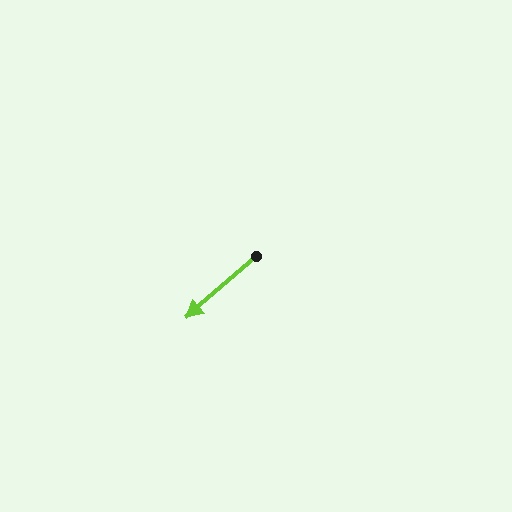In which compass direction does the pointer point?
Southwest.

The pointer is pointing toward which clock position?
Roughly 8 o'clock.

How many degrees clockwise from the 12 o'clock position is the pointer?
Approximately 229 degrees.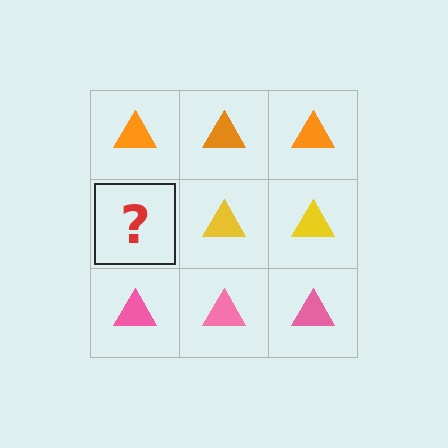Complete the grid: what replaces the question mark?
The question mark should be replaced with a yellow triangle.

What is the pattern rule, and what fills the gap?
The rule is that each row has a consistent color. The gap should be filled with a yellow triangle.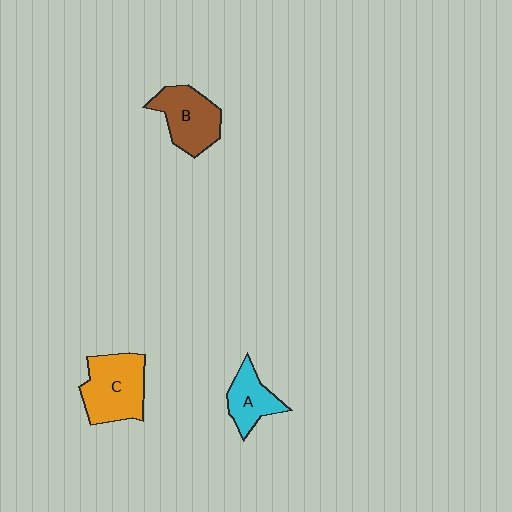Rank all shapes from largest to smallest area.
From largest to smallest: C (orange), B (brown), A (cyan).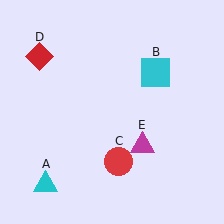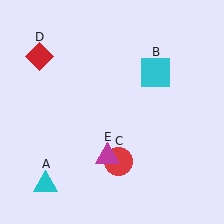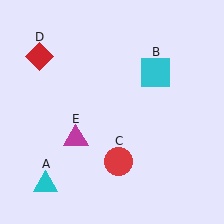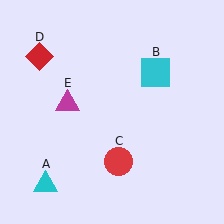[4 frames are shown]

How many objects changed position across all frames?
1 object changed position: magenta triangle (object E).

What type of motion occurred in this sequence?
The magenta triangle (object E) rotated clockwise around the center of the scene.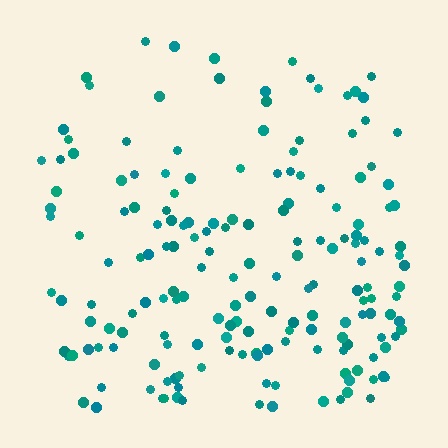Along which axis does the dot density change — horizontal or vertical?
Vertical.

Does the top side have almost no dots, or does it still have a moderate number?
Still a moderate number, just noticeably fewer than the bottom.